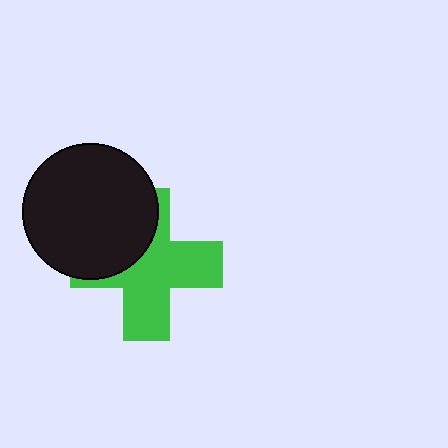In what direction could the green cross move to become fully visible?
The green cross could move toward the lower-right. That would shift it out from behind the black circle entirely.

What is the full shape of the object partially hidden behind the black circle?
The partially hidden object is a green cross.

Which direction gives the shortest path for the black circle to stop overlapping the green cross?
Moving toward the upper-left gives the shortest separation.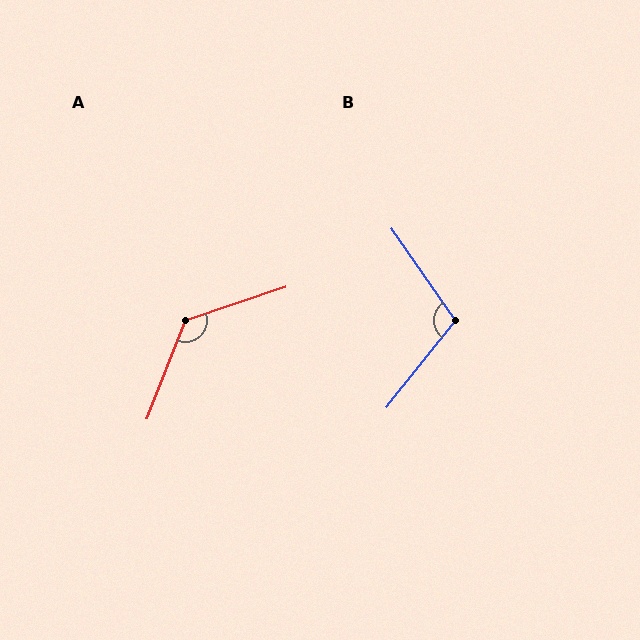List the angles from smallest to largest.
B (107°), A (129°).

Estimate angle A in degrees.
Approximately 129 degrees.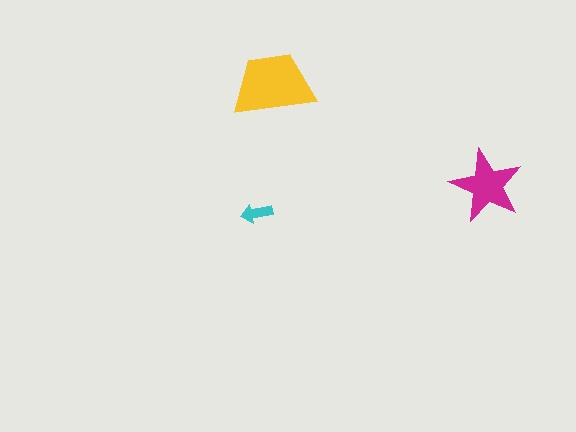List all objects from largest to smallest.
The yellow trapezoid, the magenta star, the cyan arrow.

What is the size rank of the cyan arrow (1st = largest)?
3rd.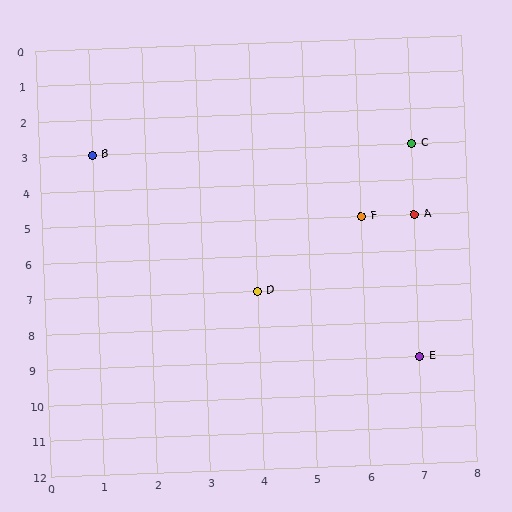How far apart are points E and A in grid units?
Points E and A are 4 rows apart.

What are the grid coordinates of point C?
Point C is at grid coordinates (7, 3).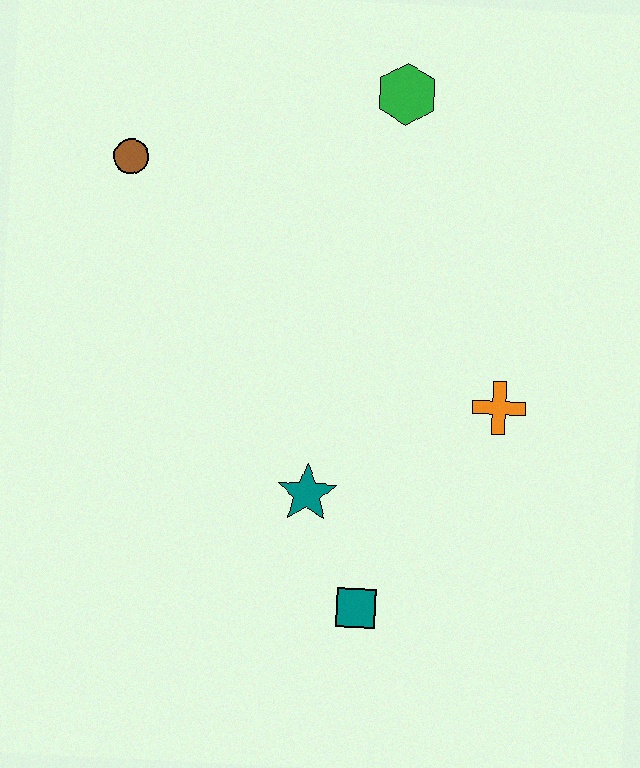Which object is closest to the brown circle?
The green hexagon is closest to the brown circle.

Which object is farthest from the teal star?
The green hexagon is farthest from the teal star.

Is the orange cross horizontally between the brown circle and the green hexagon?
No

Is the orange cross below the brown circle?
Yes